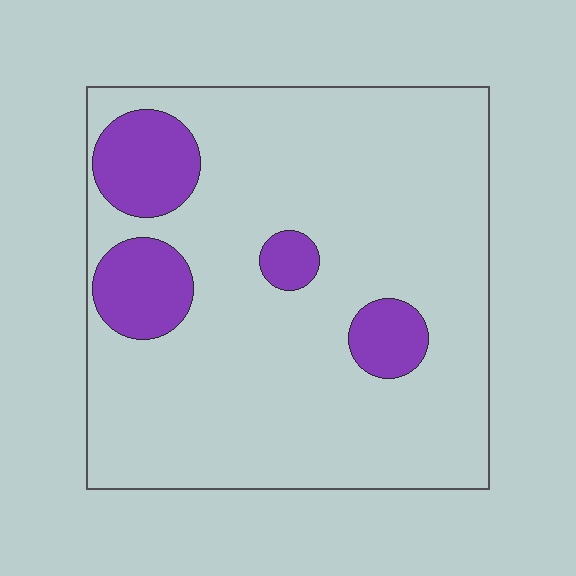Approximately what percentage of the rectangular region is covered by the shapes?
Approximately 15%.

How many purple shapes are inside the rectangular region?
4.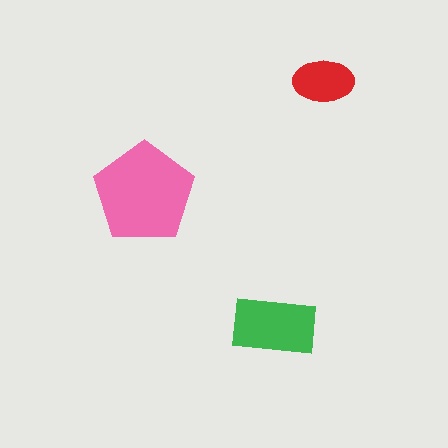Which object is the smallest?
The red ellipse.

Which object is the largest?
The pink pentagon.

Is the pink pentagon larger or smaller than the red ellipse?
Larger.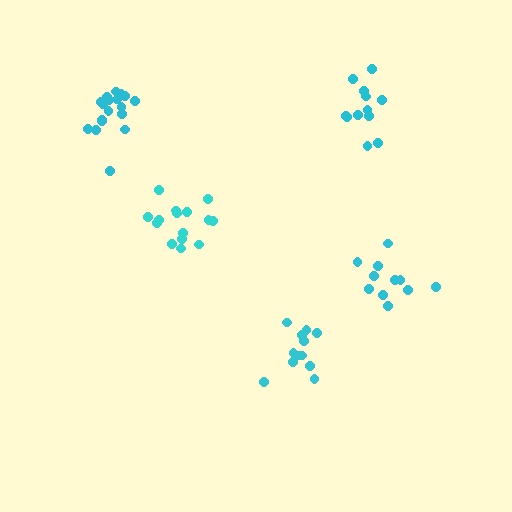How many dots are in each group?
Group 1: 12 dots, Group 2: 12 dots, Group 3: 15 dots, Group 4: 18 dots, Group 5: 12 dots (69 total).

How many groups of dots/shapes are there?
There are 5 groups.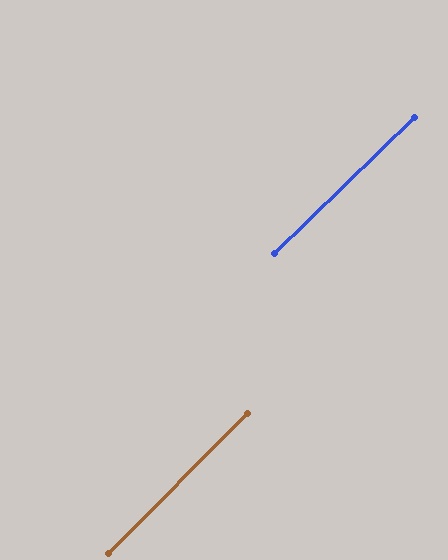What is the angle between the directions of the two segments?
Approximately 1 degree.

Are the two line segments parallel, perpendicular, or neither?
Parallel — their directions differ by only 0.9°.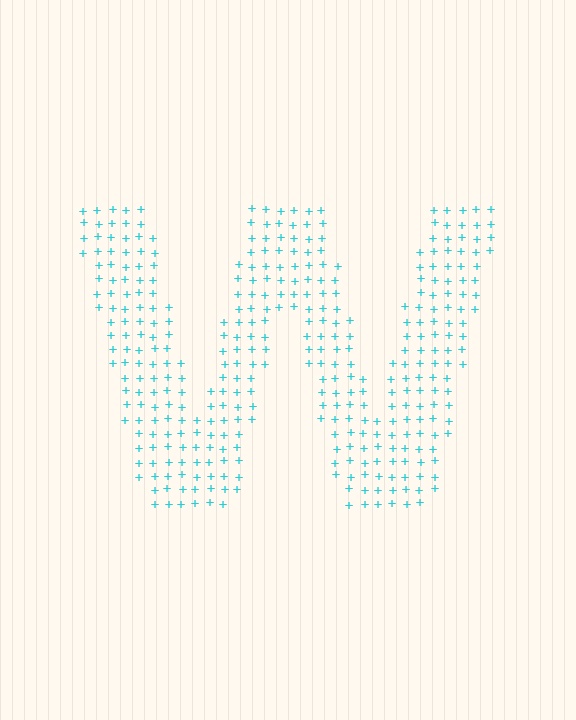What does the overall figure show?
The overall figure shows the letter W.